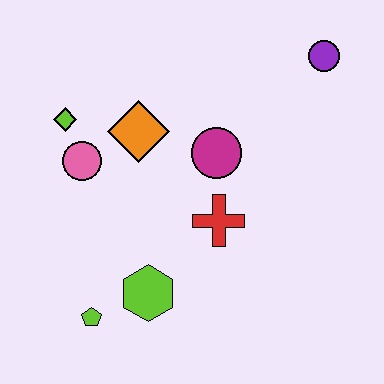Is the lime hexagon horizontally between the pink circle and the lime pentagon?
No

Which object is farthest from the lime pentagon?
The purple circle is farthest from the lime pentagon.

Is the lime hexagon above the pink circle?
No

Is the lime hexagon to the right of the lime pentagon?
Yes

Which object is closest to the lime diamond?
The pink circle is closest to the lime diamond.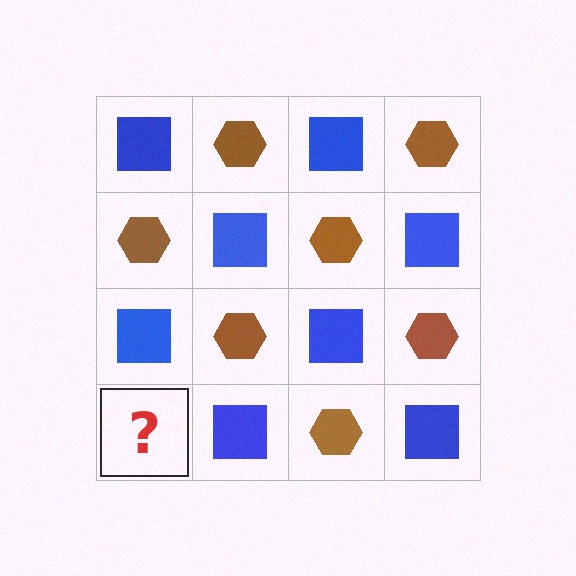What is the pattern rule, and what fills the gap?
The rule is that it alternates blue square and brown hexagon in a checkerboard pattern. The gap should be filled with a brown hexagon.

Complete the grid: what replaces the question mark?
The question mark should be replaced with a brown hexagon.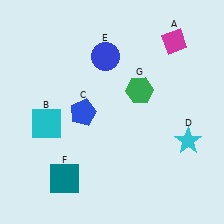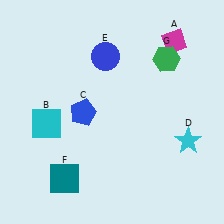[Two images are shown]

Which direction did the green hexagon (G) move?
The green hexagon (G) moved up.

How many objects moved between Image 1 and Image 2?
1 object moved between the two images.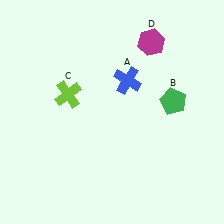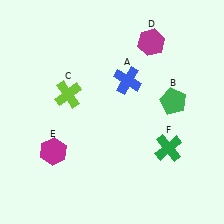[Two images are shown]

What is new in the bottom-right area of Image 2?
A green cross (F) was added in the bottom-right area of Image 2.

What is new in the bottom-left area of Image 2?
A magenta hexagon (E) was added in the bottom-left area of Image 2.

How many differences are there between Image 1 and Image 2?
There are 2 differences between the two images.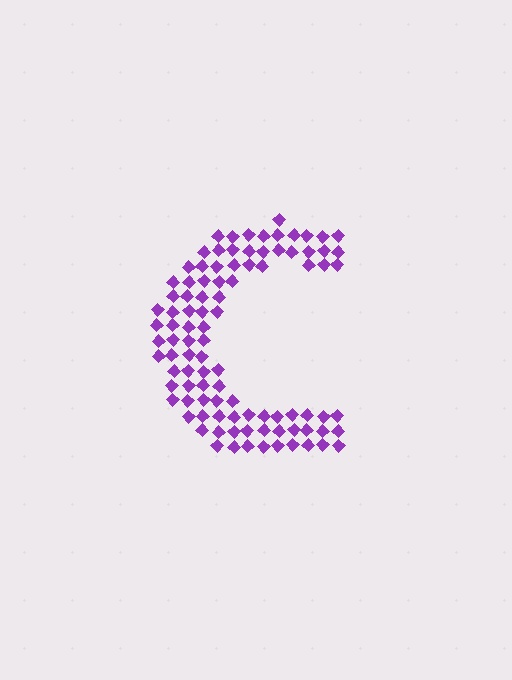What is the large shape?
The large shape is the letter C.